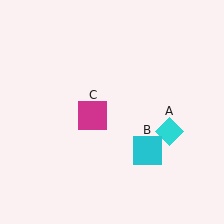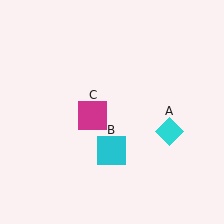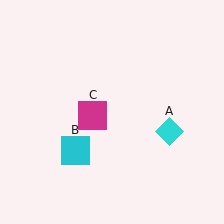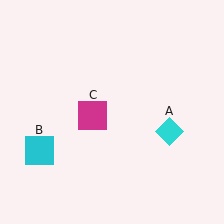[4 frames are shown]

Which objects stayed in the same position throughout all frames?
Cyan diamond (object A) and magenta square (object C) remained stationary.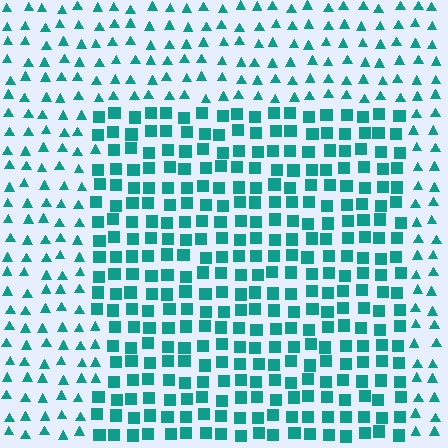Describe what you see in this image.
The image is filled with small teal elements arranged in a uniform grid. A rectangle-shaped region contains squares, while the surrounding area contains triangles. The boundary is defined purely by the change in element shape.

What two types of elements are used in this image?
The image uses squares inside the rectangle region and triangles outside it.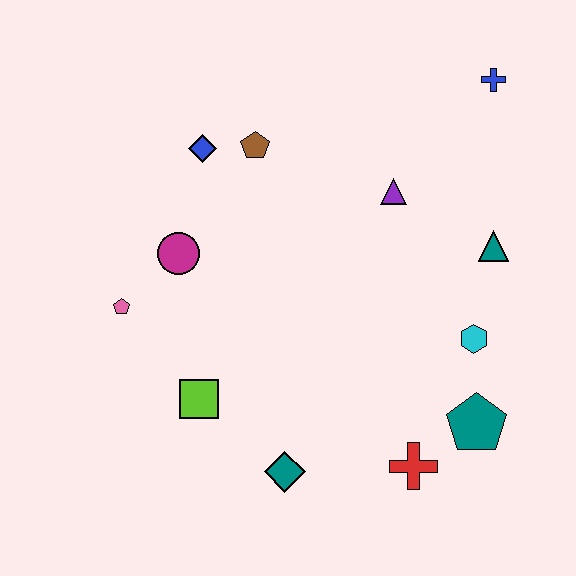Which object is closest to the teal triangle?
The cyan hexagon is closest to the teal triangle.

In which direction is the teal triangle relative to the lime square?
The teal triangle is to the right of the lime square.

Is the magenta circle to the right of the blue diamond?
No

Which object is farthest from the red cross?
The blue cross is farthest from the red cross.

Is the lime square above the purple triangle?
No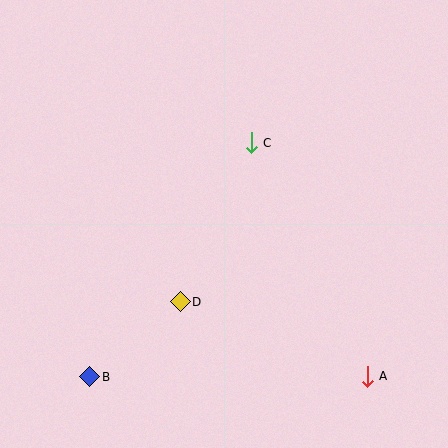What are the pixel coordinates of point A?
Point A is at (367, 376).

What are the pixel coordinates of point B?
Point B is at (90, 377).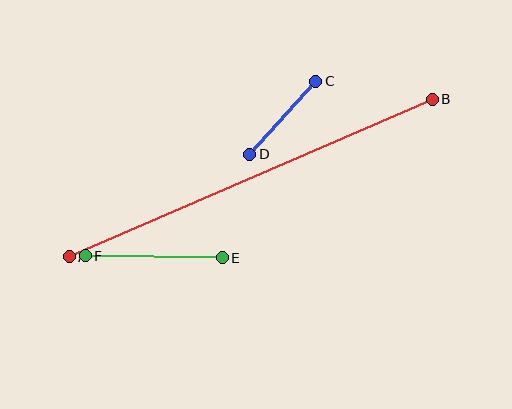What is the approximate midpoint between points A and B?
The midpoint is at approximately (251, 178) pixels.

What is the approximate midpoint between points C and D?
The midpoint is at approximately (283, 118) pixels.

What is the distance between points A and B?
The distance is approximately 396 pixels.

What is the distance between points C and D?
The distance is approximately 98 pixels.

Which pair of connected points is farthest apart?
Points A and B are farthest apart.